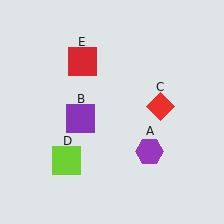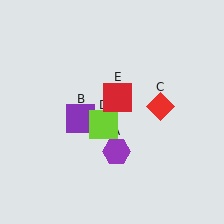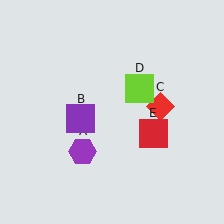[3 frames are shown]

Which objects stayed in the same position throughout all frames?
Purple square (object B) and red diamond (object C) remained stationary.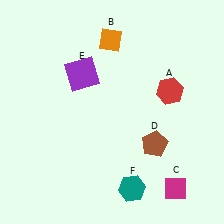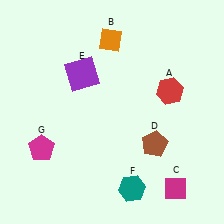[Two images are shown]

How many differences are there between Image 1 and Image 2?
There is 1 difference between the two images.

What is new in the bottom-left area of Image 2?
A magenta pentagon (G) was added in the bottom-left area of Image 2.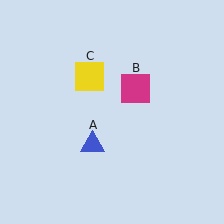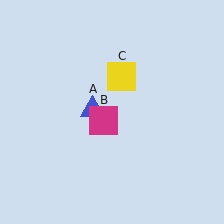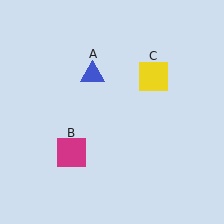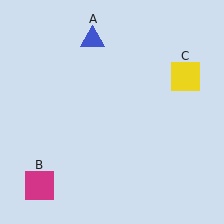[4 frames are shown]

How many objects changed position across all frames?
3 objects changed position: blue triangle (object A), magenta square (object B), yellow square (object C).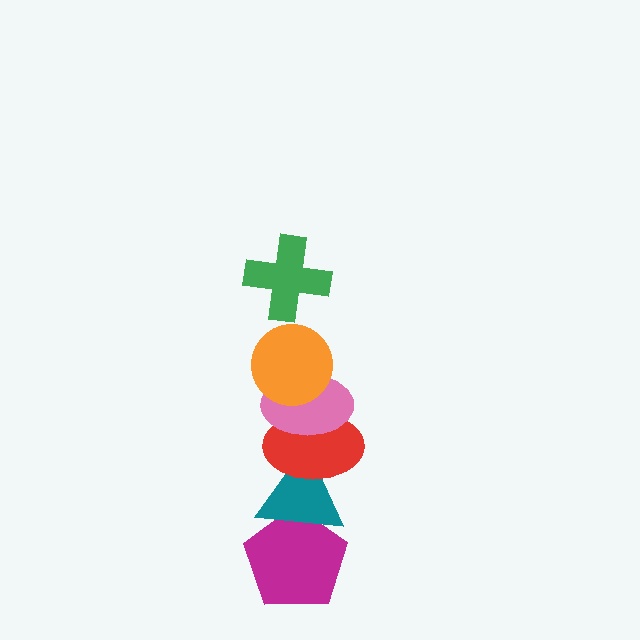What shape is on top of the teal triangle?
The red ellipse is on top of the teal triangle.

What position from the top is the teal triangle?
The teal triangle is 5th from the top.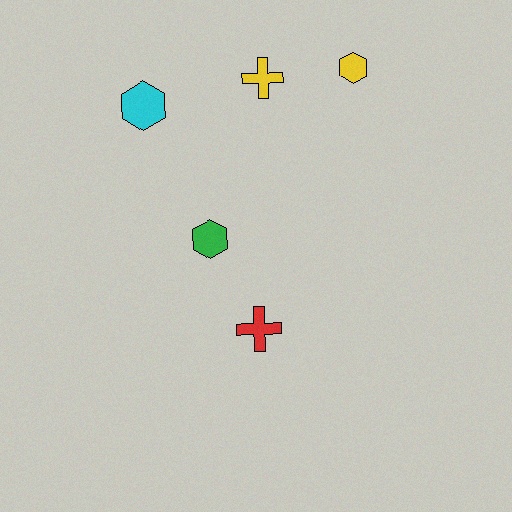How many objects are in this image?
There are 5 objects.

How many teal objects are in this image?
There are no teal objects.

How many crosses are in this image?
There are 2 crosses.